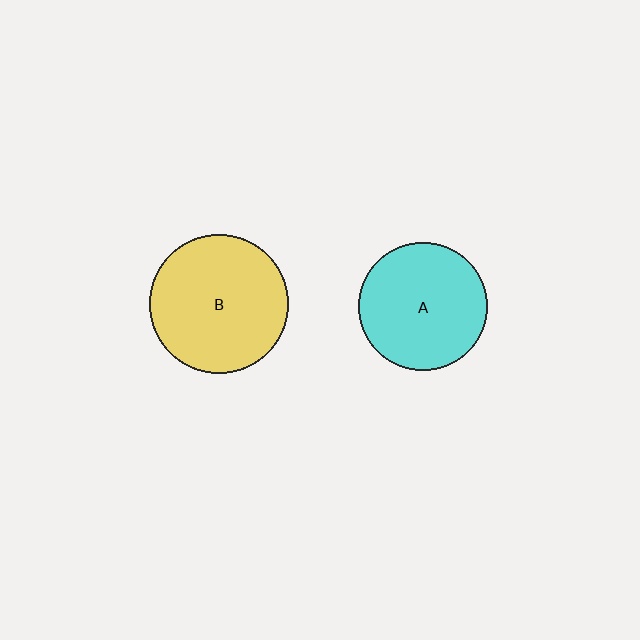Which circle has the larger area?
Circle B (yellow).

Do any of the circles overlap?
No, none of the circles overlap.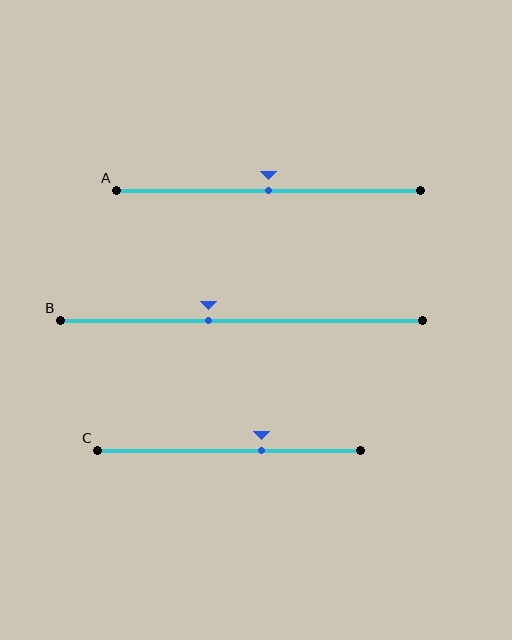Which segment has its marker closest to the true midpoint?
Segment A has its marker closest to the true midpoint.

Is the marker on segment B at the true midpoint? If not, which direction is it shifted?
No, the marker on segment B is shifted to the left by about 9% of the segment length.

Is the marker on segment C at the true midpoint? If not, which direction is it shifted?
No, the marker on segment C is shifted to the right by about 12% of the segment length.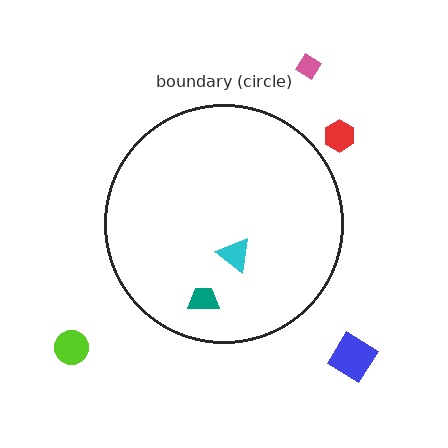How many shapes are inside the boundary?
2 inside, 4 outside.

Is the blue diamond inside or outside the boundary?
Outside.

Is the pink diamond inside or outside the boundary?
Outside.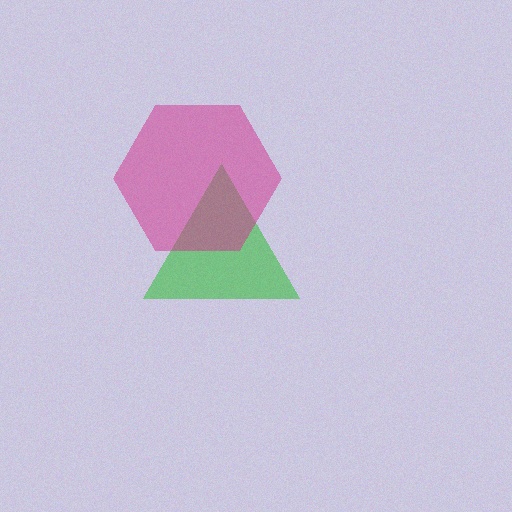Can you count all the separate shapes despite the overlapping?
Yes, there are 2 separate shapes.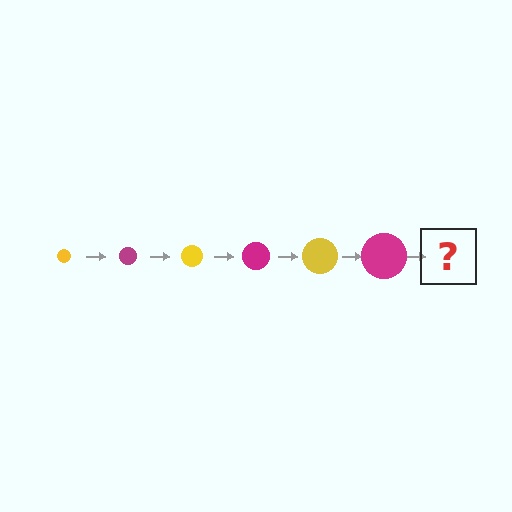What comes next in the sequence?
The next element should be a yellow circle, larger than the previous one.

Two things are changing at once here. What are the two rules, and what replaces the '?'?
The two rules are that the circle grows larger each step and the color cycles through yellow and magenta. The '?' should be a yellow circle, larger than the previous one.